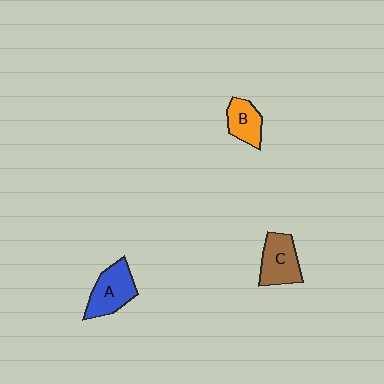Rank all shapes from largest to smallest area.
From largest to smallest: A (blue), C (brown), B (orange).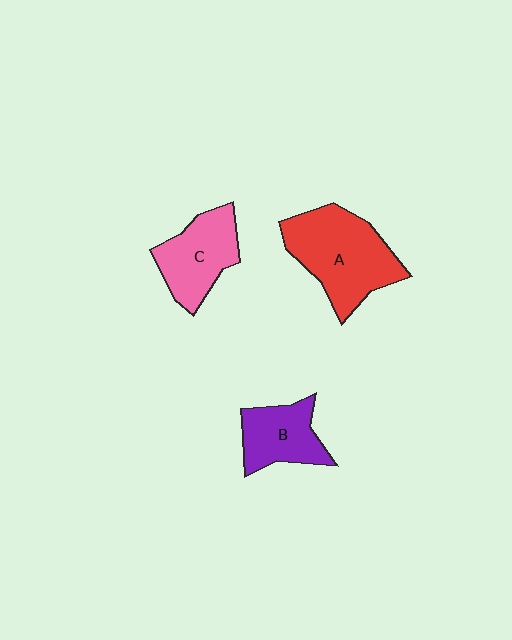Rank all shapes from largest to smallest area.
From largest to smallest: A (red), C (pink), B (purple).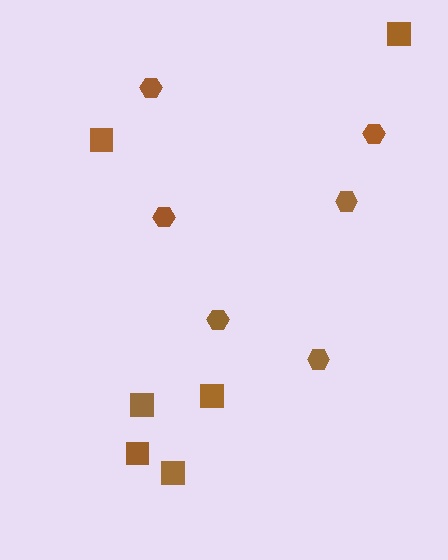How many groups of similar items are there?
There are 2 groups: one group of hexagons (6) and one group of squares (6).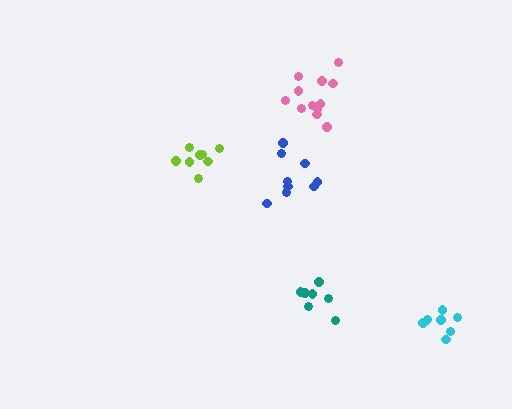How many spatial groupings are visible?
There are 5 spatial groupings.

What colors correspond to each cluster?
The clusters are colored: lime, blue, cyan, pink, teal.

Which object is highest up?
The pink cluster is topmost.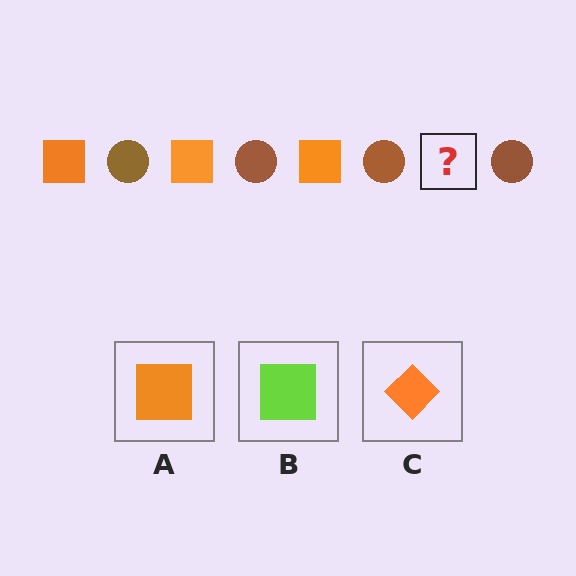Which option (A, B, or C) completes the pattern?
A.